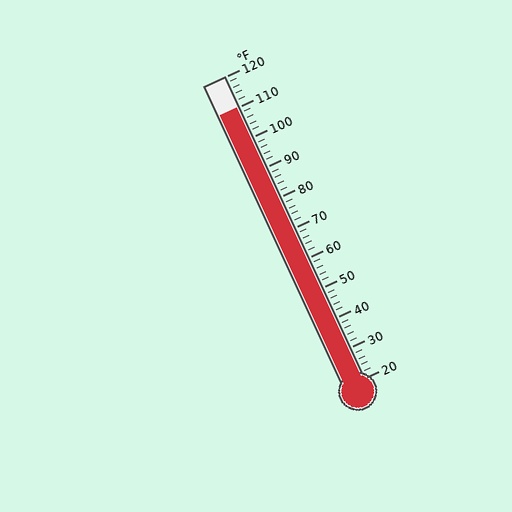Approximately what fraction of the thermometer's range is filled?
The thermometer is filled to approximately 90% of its range.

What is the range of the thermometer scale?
The thermometer scale ranges from 20°F to 120°F.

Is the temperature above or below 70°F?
The temperature is above 70°F.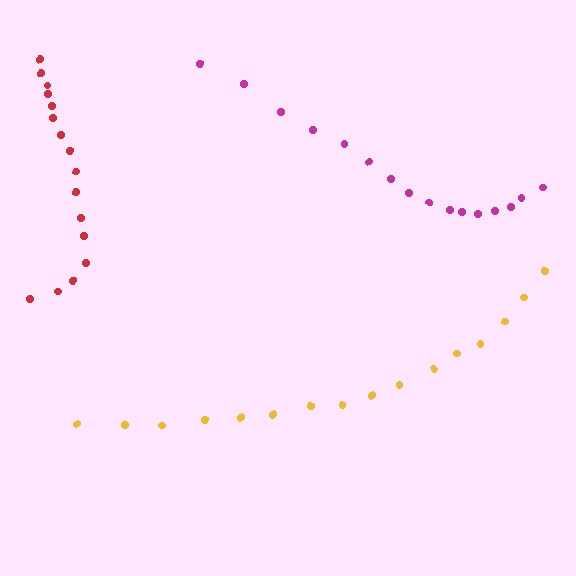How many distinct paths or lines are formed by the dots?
There are 3 distinct paths.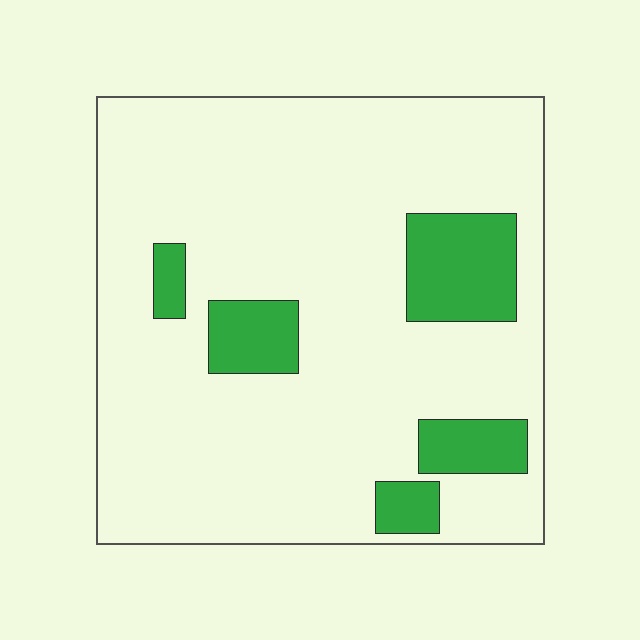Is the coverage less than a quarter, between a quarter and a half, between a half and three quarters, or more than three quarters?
Less than a quarter.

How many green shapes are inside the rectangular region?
5.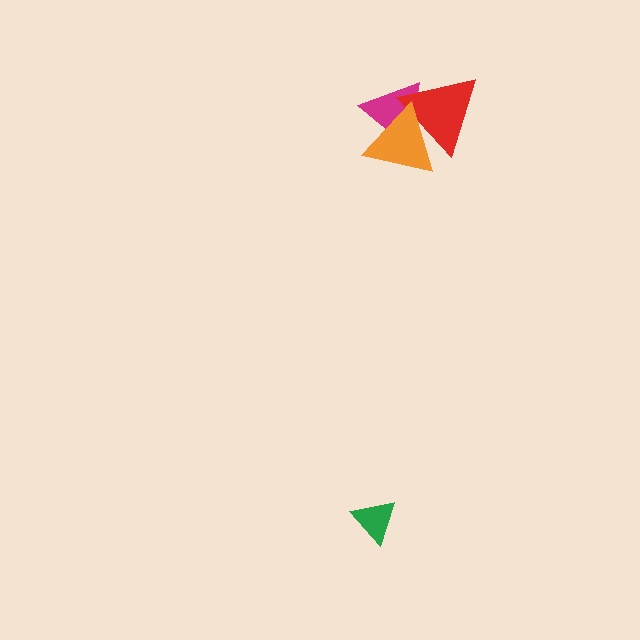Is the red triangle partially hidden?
Yes, it is partially covered by another shape.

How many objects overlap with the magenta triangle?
2 objects overlap with the magenta triangle.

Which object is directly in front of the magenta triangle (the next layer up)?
The red triangle is directly in front of the magenta triangle.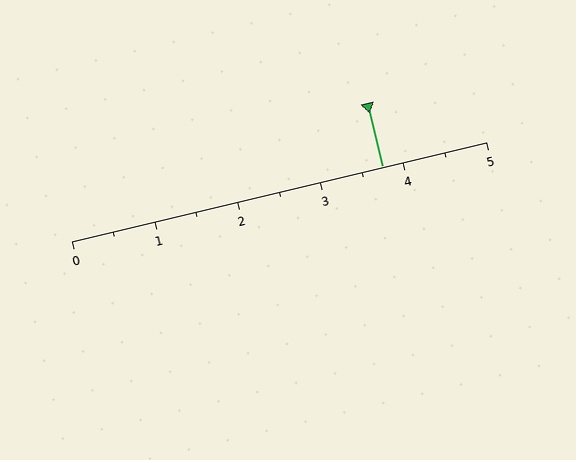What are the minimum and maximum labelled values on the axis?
The axis runs from 0 to 5.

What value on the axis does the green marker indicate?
The marker indicates approximately 3.8.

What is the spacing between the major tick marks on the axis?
The major ticks are spaced 1 apart.